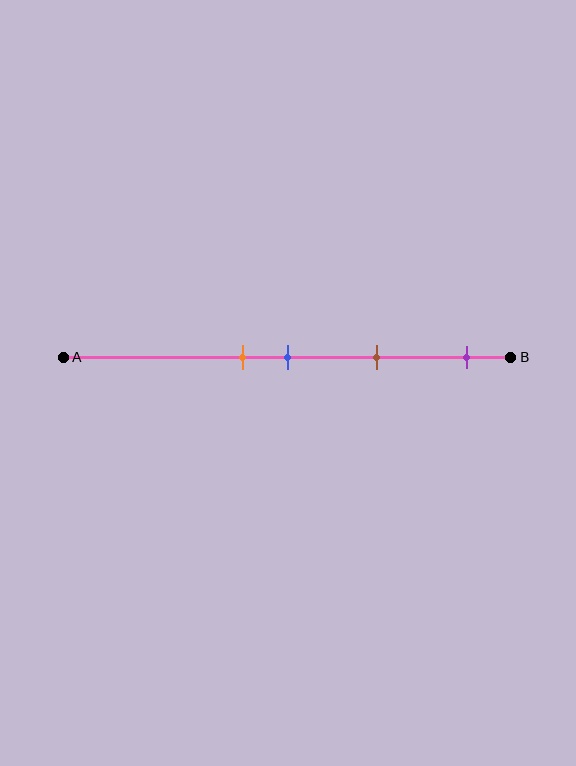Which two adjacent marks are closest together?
The orange and blue marks are the closest adjacent pair.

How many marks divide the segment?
There are 4 marks dividing the segment.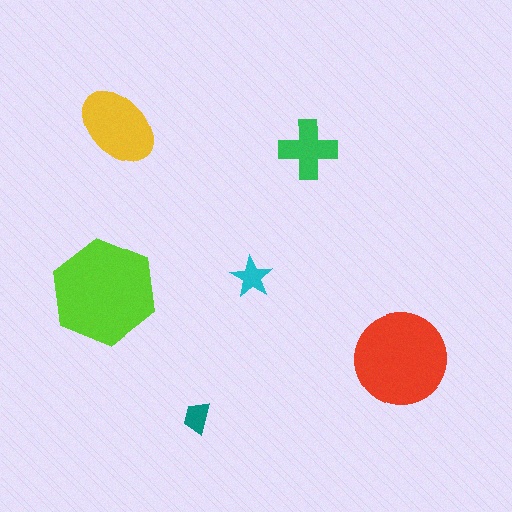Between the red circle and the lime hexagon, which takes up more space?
The lime hexagon.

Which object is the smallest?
The teal trapezoid.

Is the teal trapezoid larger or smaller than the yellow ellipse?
Smaller.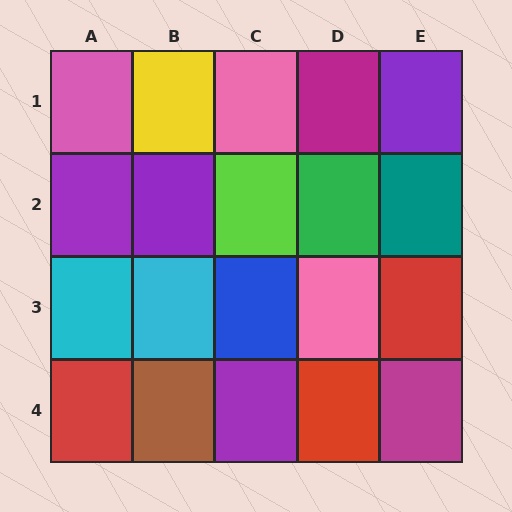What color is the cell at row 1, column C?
Pink.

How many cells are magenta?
2 cells are magenta.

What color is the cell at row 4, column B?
Brown.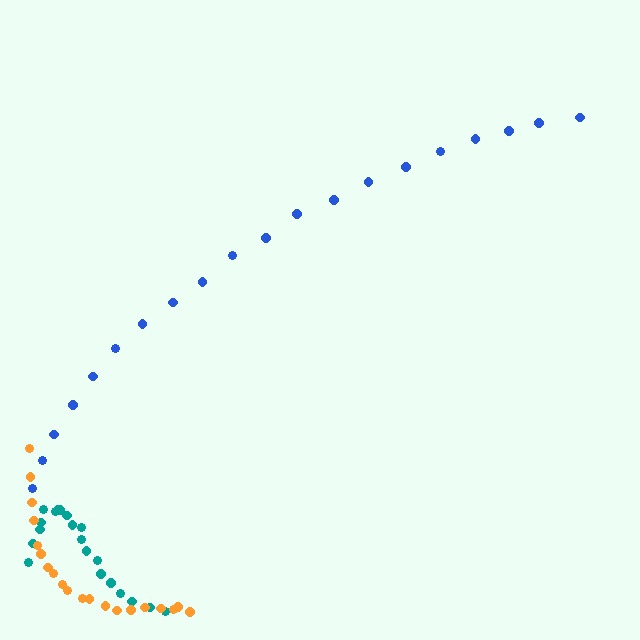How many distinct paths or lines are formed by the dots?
There are 3 distinct paths.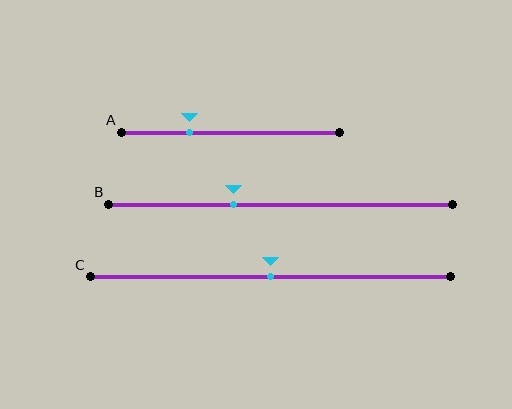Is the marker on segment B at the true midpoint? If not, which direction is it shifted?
No, the marker on segment B is shifted to the left by about 14% of the segment length.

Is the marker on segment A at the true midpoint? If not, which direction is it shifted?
No, the marker on segment A is shifted to the left by about 18% of the segment length.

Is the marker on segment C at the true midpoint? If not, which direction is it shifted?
Yes, the marker on segment C is at the true midpoint.